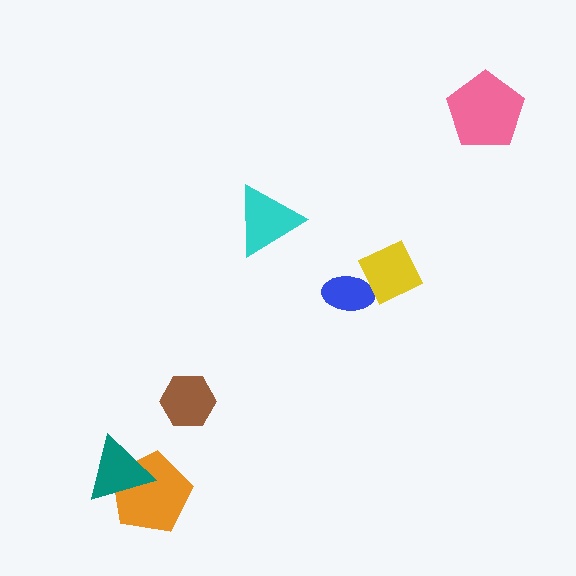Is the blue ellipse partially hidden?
Yes, it is partially covered by another shape.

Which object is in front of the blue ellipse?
The yellow diamond is in front of the blue ellipse.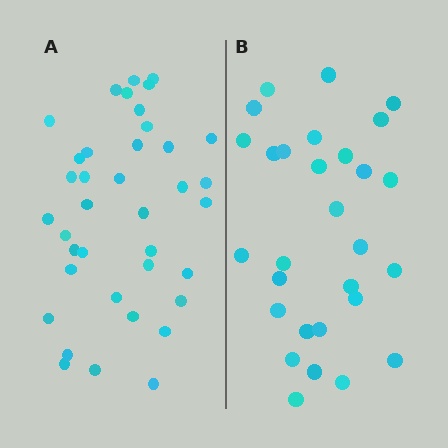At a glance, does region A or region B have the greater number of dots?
Region A (the left region) has more dots.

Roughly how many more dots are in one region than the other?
Region A has roughly 8 or so more dots than region B.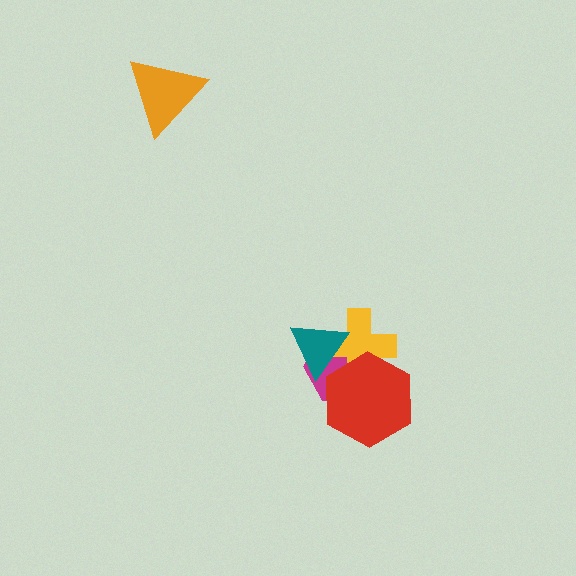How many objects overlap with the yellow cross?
3 objects overlap with the yellow cross.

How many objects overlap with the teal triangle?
3 objects overlap with the teal triangle.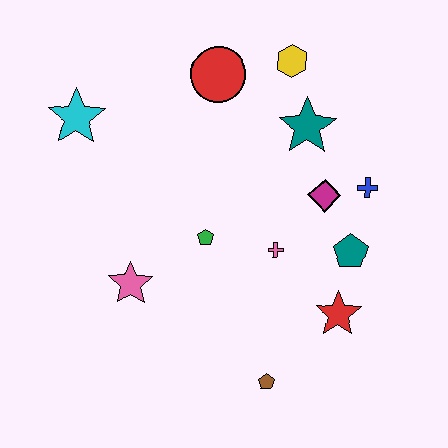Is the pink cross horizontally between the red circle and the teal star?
Yes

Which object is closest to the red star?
The teal pentagon is closest to the red star.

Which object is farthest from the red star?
The cyan star is farthest from the red star.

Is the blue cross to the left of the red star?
No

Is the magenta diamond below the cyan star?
Yes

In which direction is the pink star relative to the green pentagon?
The pink star is to the left of the green pentagon.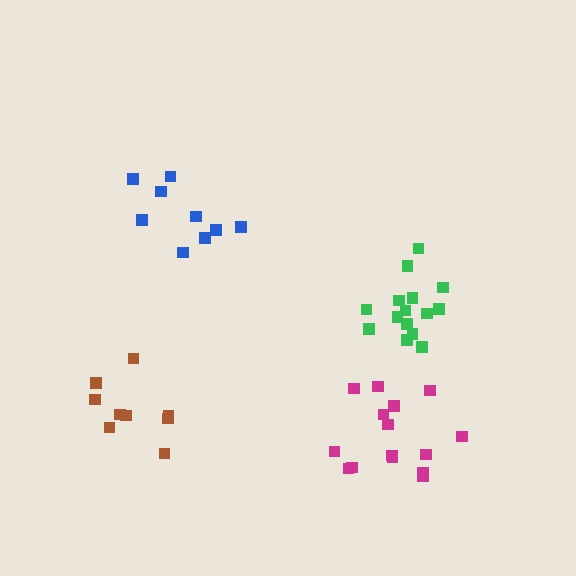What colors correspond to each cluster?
The clusters are colored: blue, green, brown, magenta.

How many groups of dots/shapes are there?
There are 4 groups.